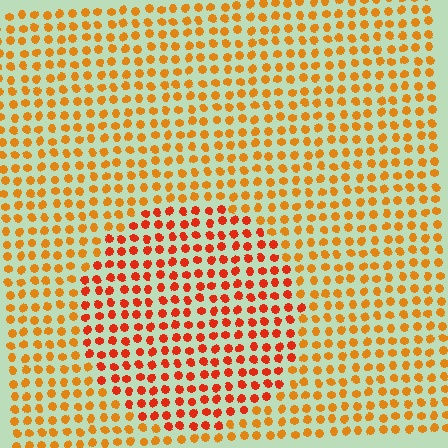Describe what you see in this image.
The image is filled with small orange elements in a uniform arrangement. A circle-shaped region is visible where the elements are tinted to a slightly different hue, forming a subtle color boundary.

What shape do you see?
I see a circle.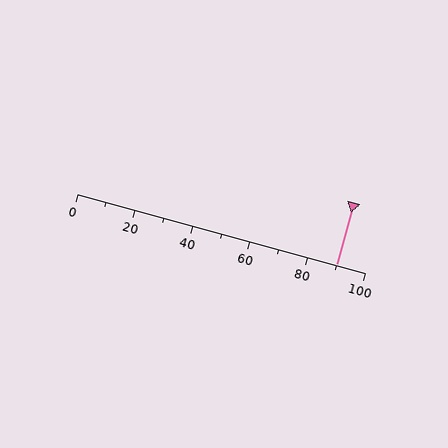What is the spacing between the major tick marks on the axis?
The major ticks are spaced 20 apart.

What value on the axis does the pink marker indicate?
The marker indicates approximately 90.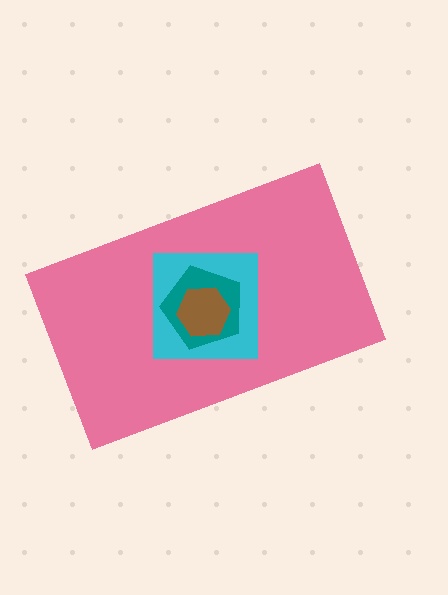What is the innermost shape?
The brown hexagon.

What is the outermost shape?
The pink rectangle.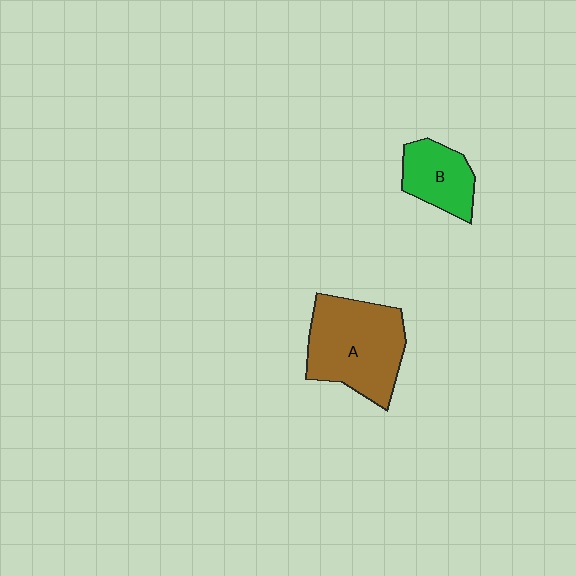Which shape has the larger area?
Shape A (brown).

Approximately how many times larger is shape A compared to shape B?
Approximately 1.9 times.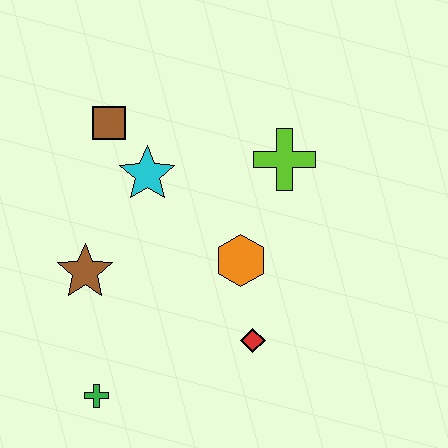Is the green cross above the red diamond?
No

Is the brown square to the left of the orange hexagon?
Yes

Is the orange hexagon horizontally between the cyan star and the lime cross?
Yes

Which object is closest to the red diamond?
The orange hexagon is closest to the red diamond.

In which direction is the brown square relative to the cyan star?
The brown square is above the cyan star.